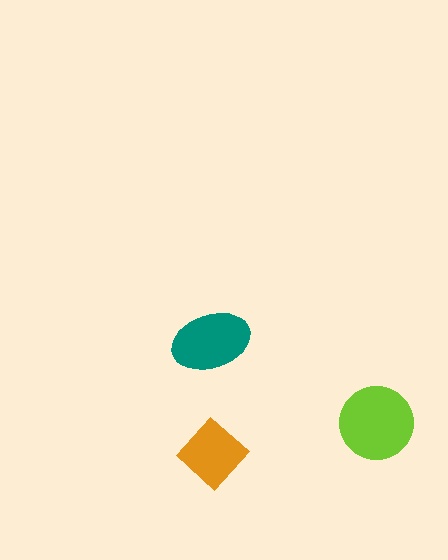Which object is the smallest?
The orange diamond.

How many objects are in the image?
There are 3 objects in the image.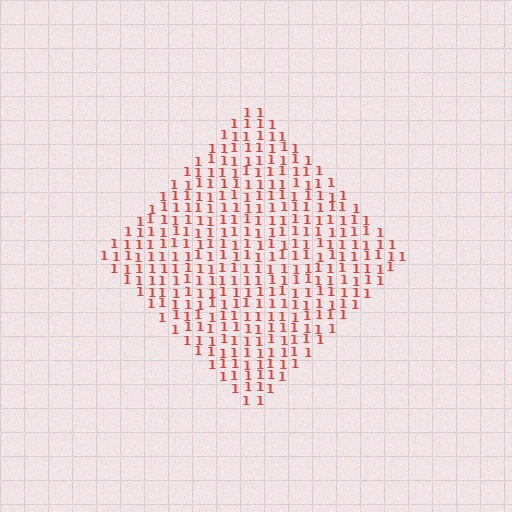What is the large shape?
The large shape is a diamond.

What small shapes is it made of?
It is made of small digit 1's.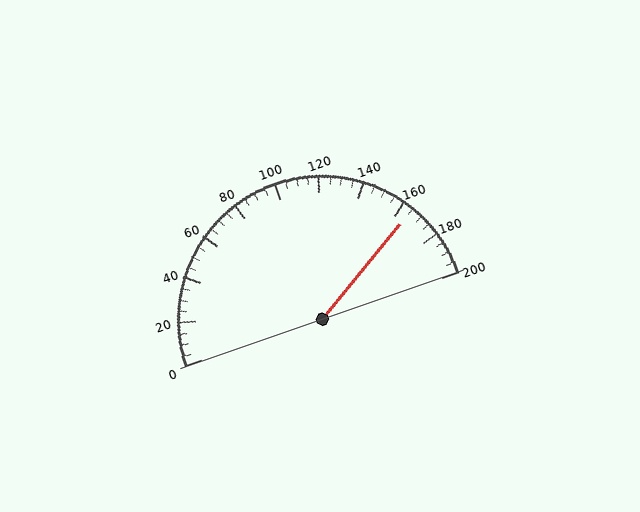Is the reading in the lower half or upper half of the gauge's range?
The reading is in the upper half of the range (0 to 200).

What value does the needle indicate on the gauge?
The needle indicates approximately 165.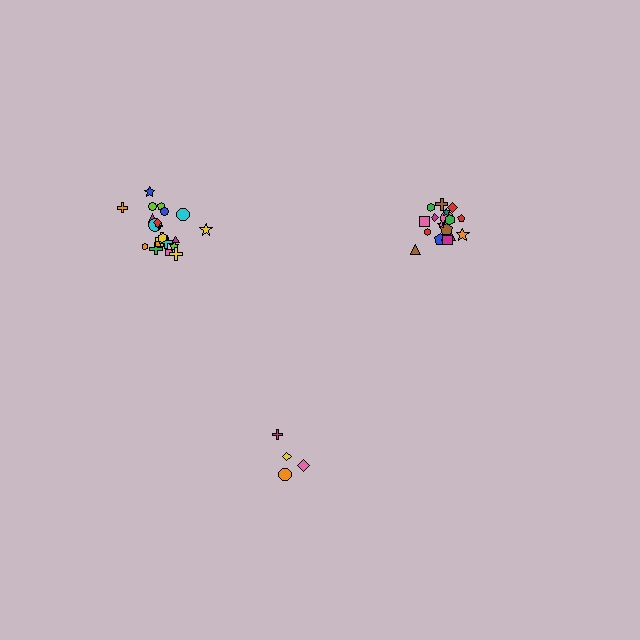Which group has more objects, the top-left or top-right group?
The top-left group.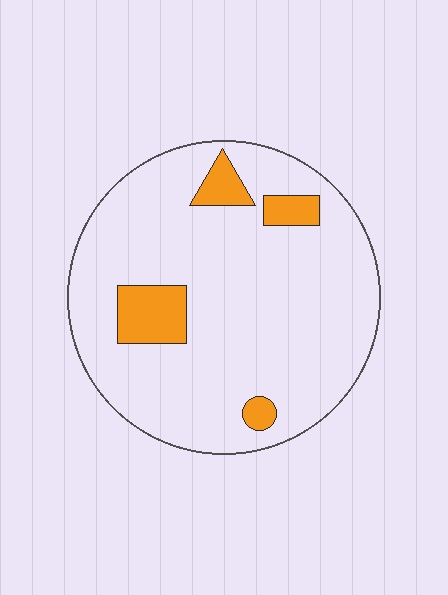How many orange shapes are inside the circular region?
4.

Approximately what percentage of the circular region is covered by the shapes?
Approximately 10%.